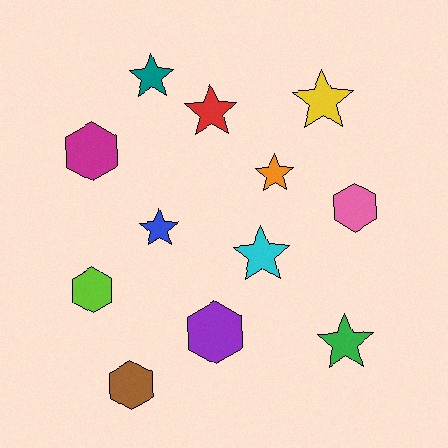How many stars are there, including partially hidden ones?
There are 7 stars.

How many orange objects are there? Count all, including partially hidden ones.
There is 1 orange object.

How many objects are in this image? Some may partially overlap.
There are 12 objects.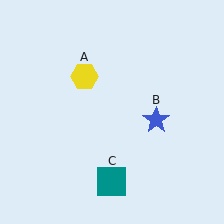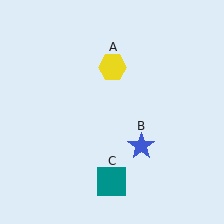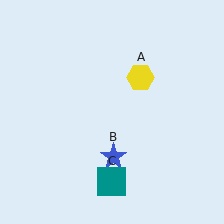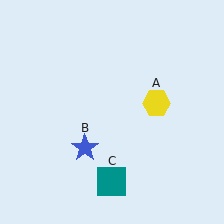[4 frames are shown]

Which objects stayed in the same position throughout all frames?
Teal square (object C) remained stationary.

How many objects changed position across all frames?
2 objects changed position: yellow hexagon (object A), blue star (object B).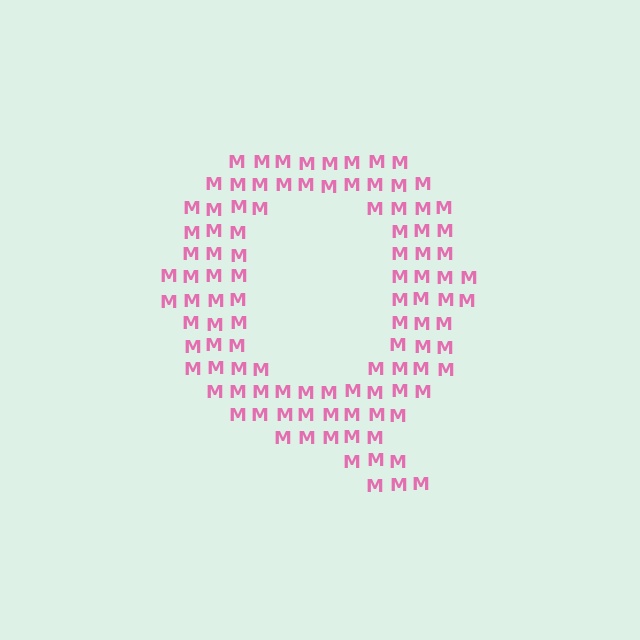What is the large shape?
The large shape is the letter Q.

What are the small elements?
The small elements are letter M's.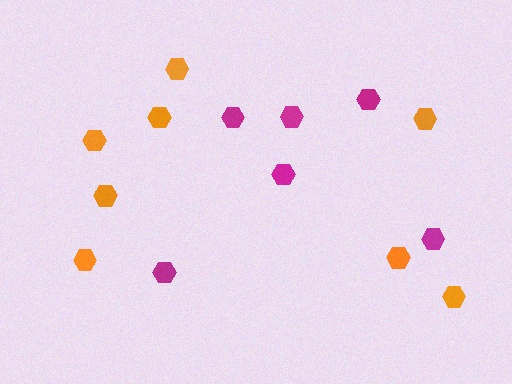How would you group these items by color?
There are 2 groups: one group of orange hexagons (8) and one group of magenta hexagons (6).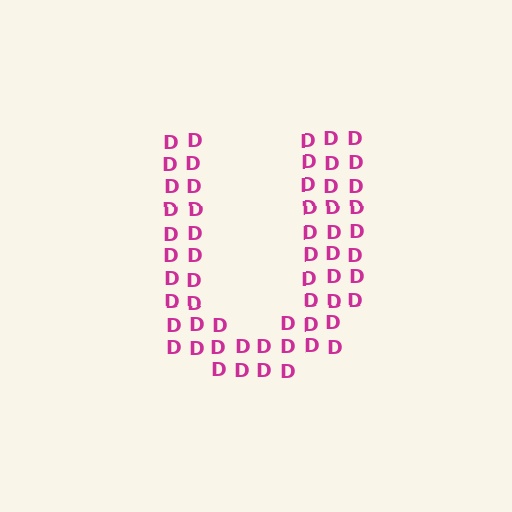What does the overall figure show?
The overall figure shows the letter U.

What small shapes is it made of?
It is made of small letter D's.